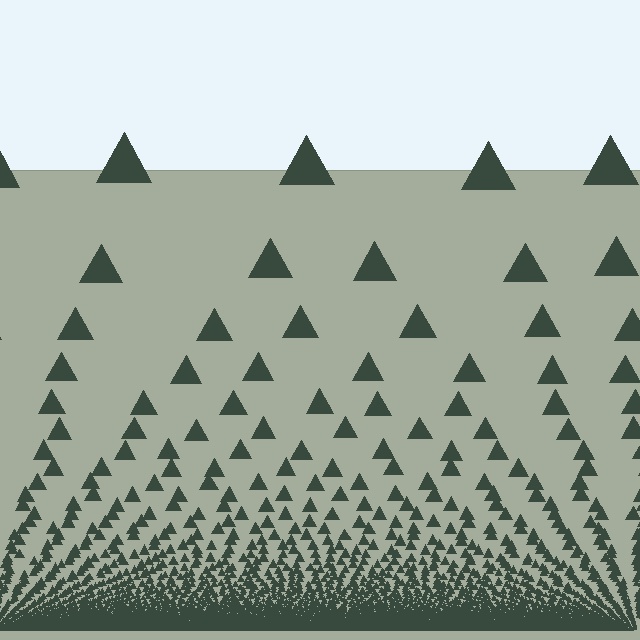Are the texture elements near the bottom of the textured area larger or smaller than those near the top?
Smaller. The gradient is inverted — elements near the bottom are smaller and denser.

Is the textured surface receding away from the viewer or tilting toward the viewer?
The surface appears to tilt toward the viewer. Texture elements get larger and sparser toward the top.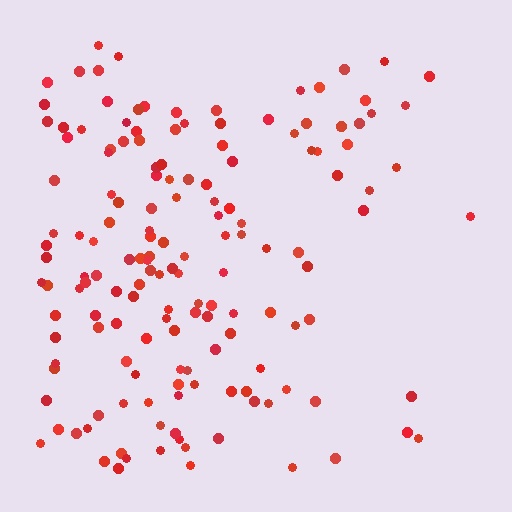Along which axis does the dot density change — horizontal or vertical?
Horizontal.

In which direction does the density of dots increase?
From right to left, with the left side densest.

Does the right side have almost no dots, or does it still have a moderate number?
Still a moderate number, just noticeably fewer than the left.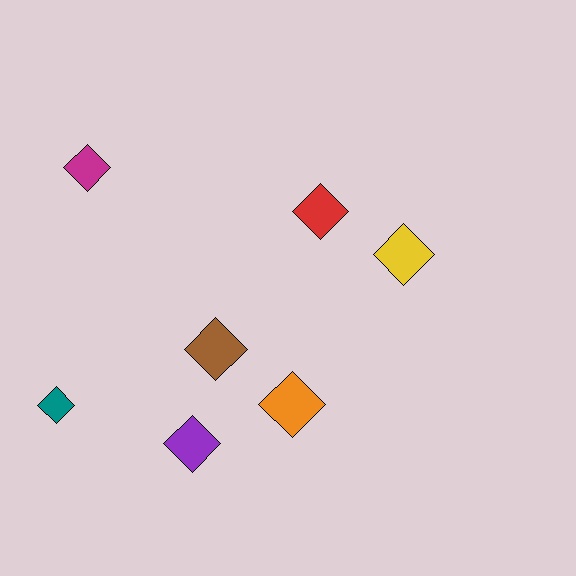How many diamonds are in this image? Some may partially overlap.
There are 7 diamonds.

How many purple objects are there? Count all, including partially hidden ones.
There is 1 purple object.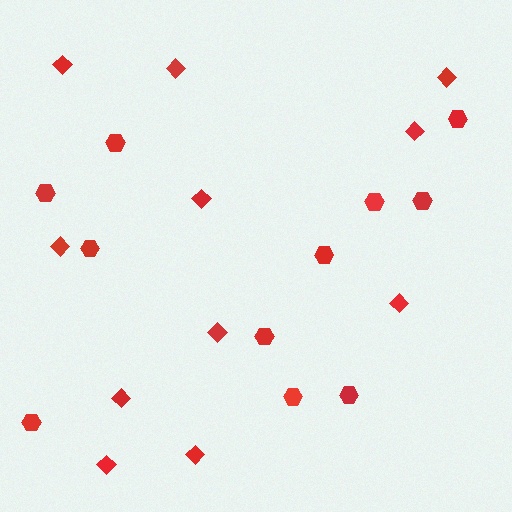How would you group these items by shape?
There are 2 groups: one group of hexagons (11) and one group of diamonds (11).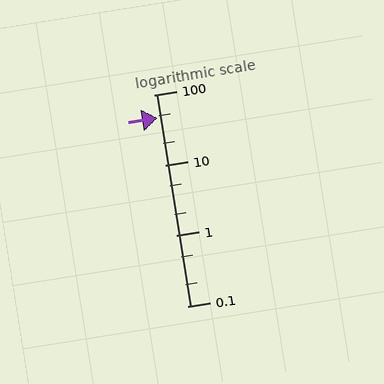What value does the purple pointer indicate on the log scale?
The pointer indicates approximately 47.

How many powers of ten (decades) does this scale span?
The scale spans 3 decades, from 0.1 to 100.